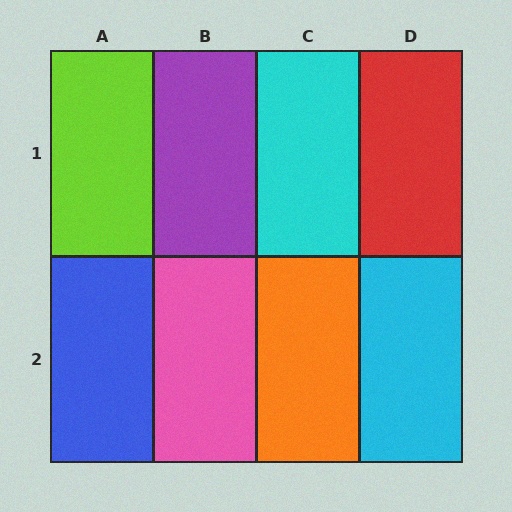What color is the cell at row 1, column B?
Purple.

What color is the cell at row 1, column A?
Lime.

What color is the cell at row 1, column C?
Cyan.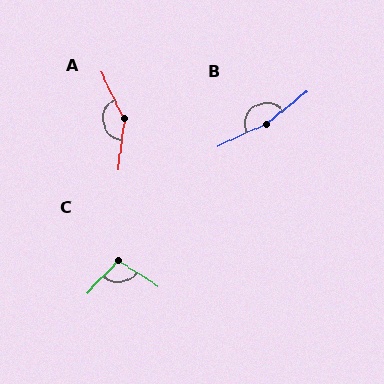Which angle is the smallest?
C, at approximately 101 degrees.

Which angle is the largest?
B, at approximately 166 degrees.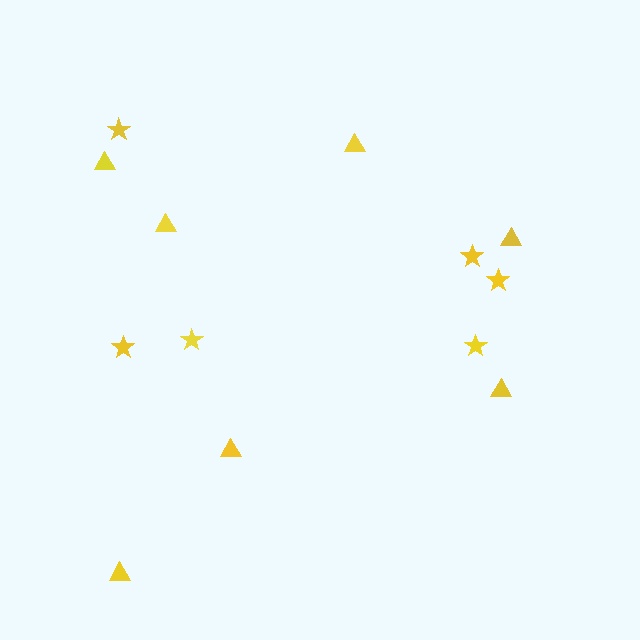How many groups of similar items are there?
There are 2 groups: one group of stars (6) and one group of triangles (7).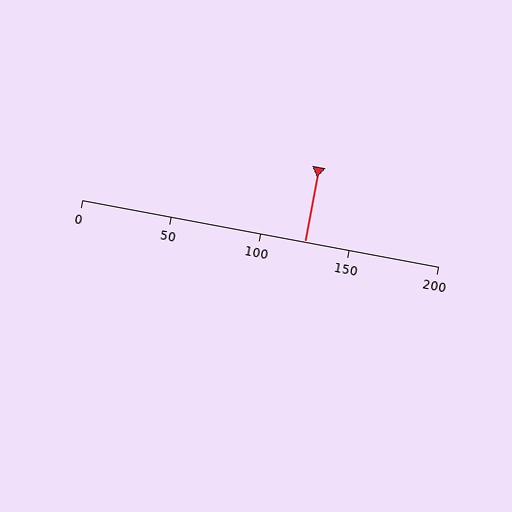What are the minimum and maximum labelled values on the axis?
The axis runs from 0 to 200.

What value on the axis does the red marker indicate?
The marker indicates approximately 125.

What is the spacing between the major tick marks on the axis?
The major ticks are spaced 50 apart.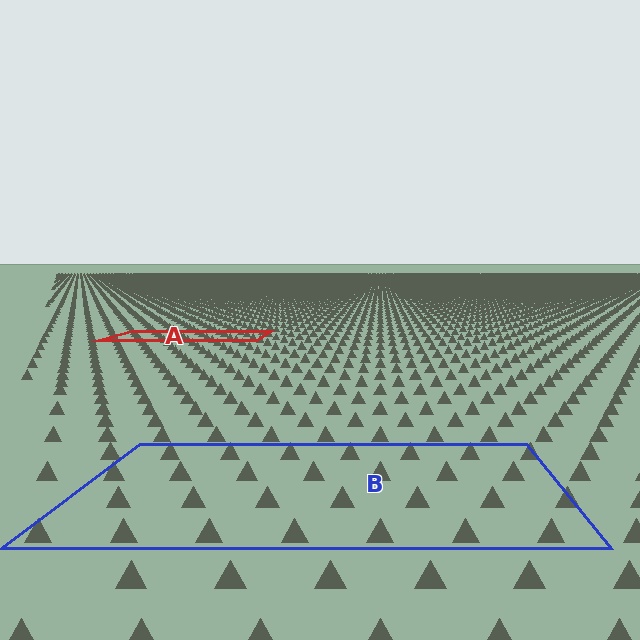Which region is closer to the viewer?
Region B is closer. The texture elements there are larger and more spread out.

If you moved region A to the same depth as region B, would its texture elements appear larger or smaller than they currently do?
They would appear larger. At a closer depth, the same texture elements are projected at a bigger on-screen size.